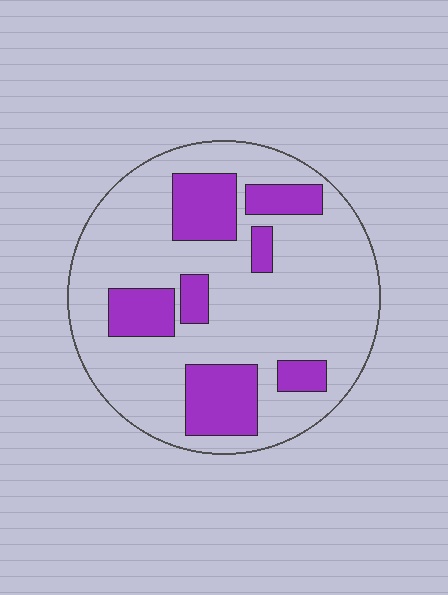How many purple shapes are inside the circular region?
7.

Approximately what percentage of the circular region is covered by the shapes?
Approximately 25%.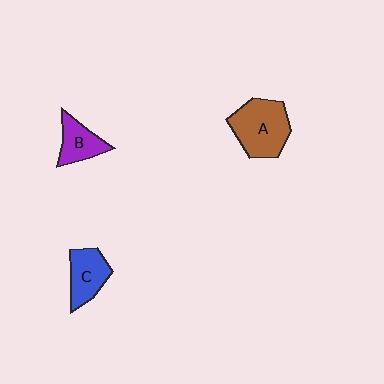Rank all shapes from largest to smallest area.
From largest to smallest: A (brown), C (blue), B (purple).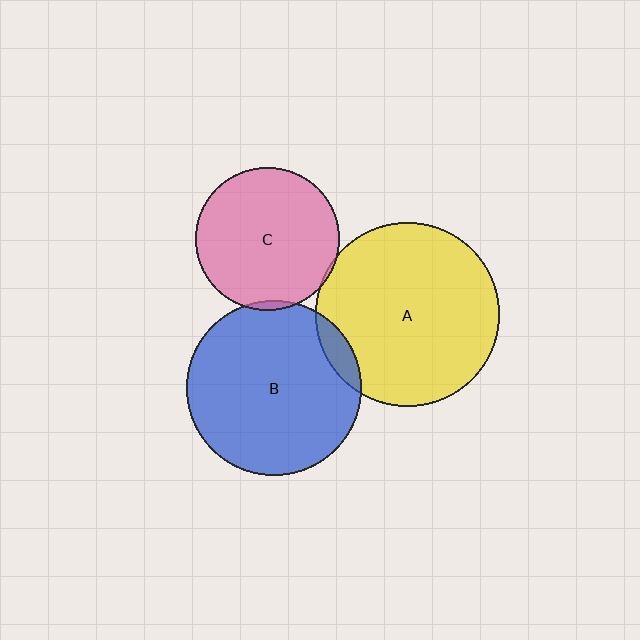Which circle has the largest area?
Circle A (yellow).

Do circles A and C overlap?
Yes.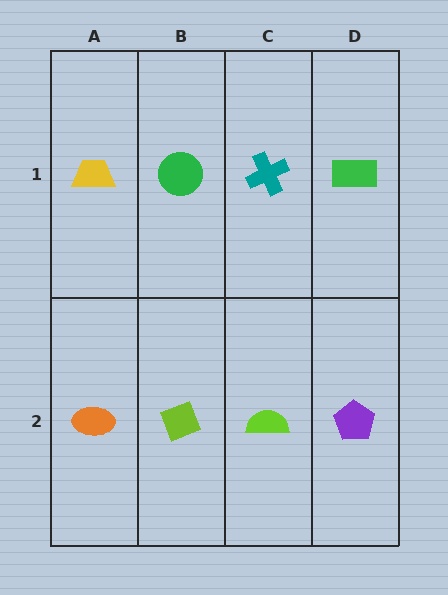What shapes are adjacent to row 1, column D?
A purple pentagon (row 2, column D), a teal cross (row 1, column C).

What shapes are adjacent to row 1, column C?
A lime semicircle (row 2, column C), a green circle (row 1, column B), a green rectangle (row 1, column D).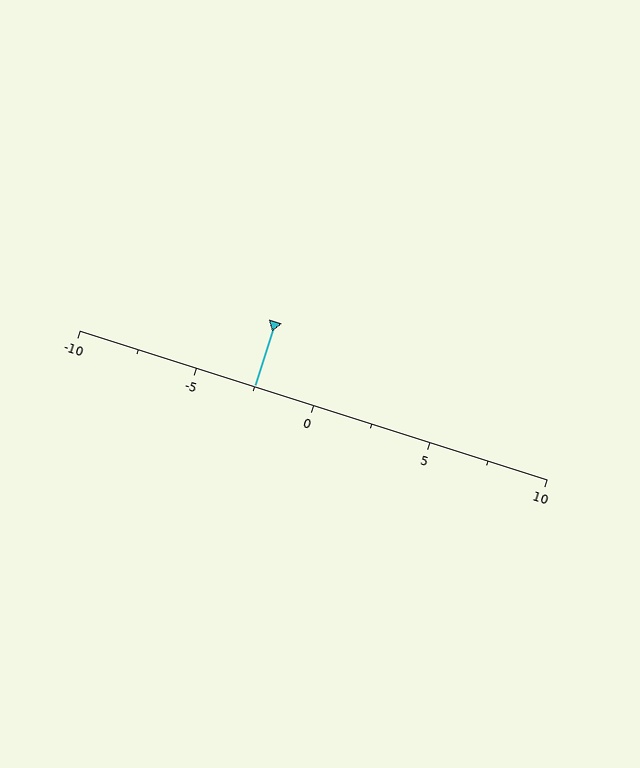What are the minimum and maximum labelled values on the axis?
The axis runs from -10 to 10.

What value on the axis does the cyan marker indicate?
The marker indicates approximately -2.5.